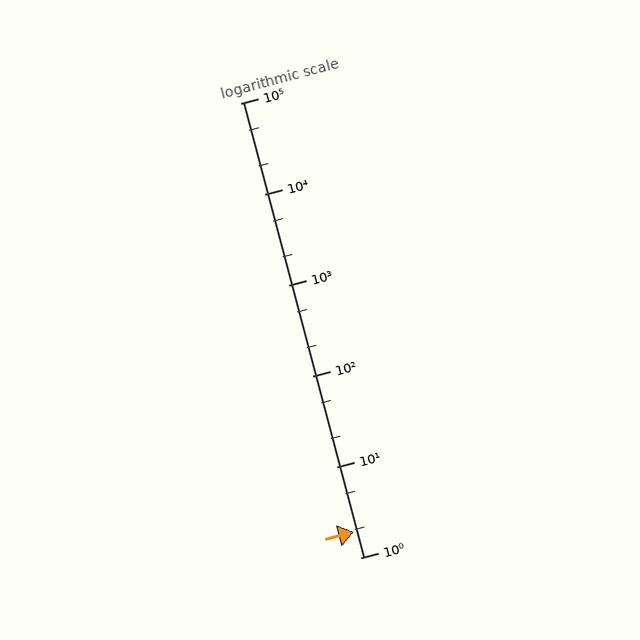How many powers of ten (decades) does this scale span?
The scale spans 5 decades, from 1 to 100000.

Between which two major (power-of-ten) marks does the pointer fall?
The pointer is between 1 and 10.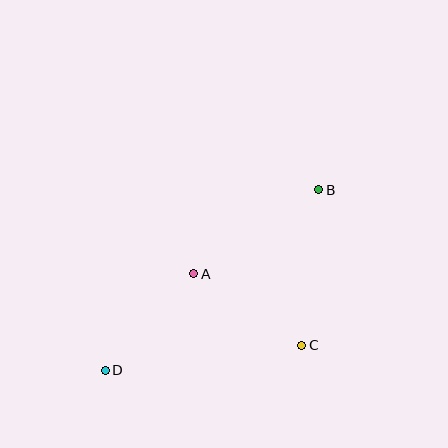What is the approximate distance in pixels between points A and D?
The distance between A and D is approximately 131 pixels.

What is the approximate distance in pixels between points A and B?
The distance between A and B is approximately 151 pixels.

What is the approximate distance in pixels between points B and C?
The distance between B and C is approximately 157 pixels.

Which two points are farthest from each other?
Points B and D are farthest from each other.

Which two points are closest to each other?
Points A and C are closest to each other.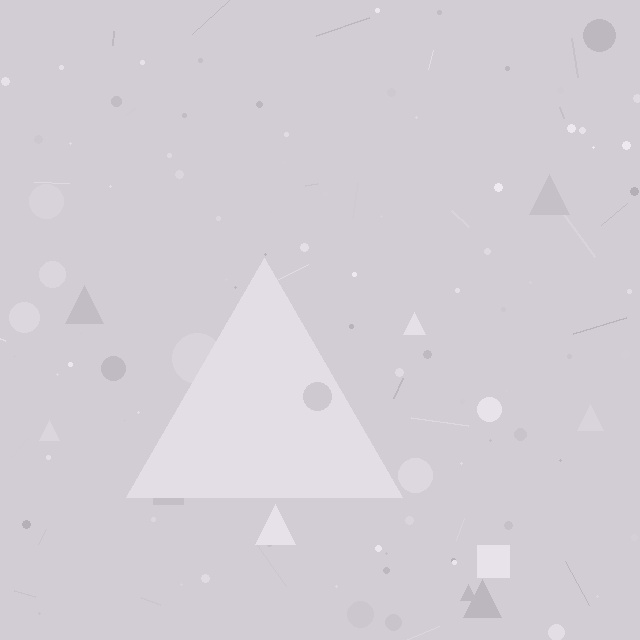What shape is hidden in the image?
A triangle is hidden in the image.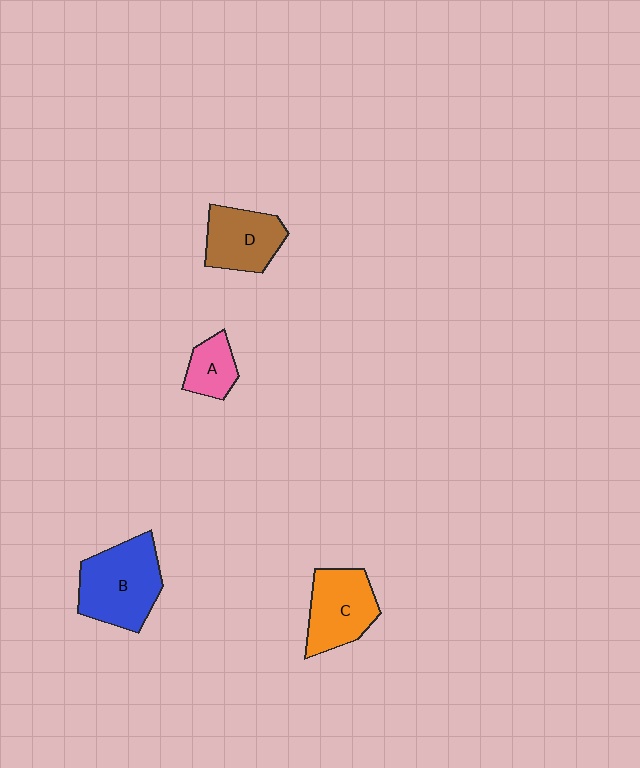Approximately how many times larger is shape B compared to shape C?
Approximately 1.3 times.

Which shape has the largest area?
Shape B (blue).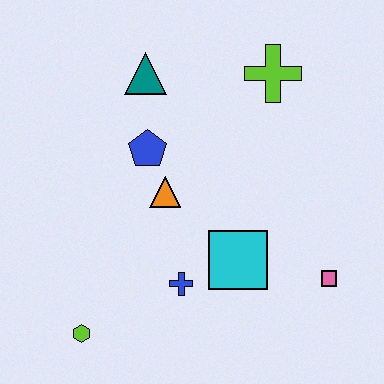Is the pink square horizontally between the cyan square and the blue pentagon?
No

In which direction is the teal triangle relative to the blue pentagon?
The teal triangle is above the blue pentagon.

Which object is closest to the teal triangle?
The blue pentagon is closest to the teal triangle.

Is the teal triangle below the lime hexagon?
No